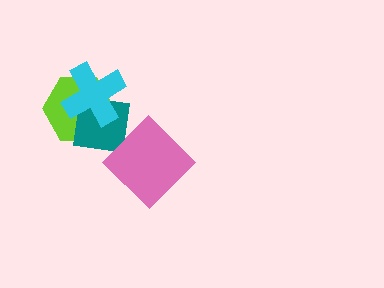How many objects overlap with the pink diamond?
1 object overlaps with the pink diamond.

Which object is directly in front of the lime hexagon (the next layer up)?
The teal square is directly in front of the lime hexagon.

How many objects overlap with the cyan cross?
2 objects overlap with the cyan cross.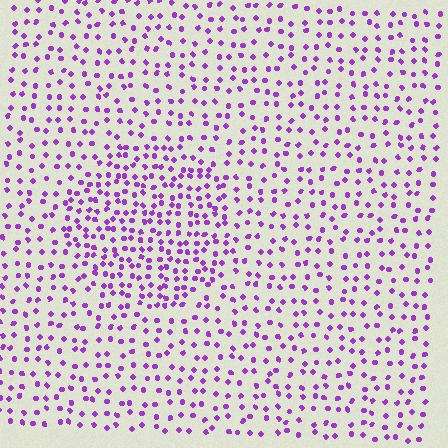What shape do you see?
I see a circle.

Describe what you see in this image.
The image contains small purple elements arranged at two different densities. A circle-shaped region is visible where the elements are more densely packed than the surrounding area.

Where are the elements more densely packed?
The elements are more densely packed inside the circle boundary.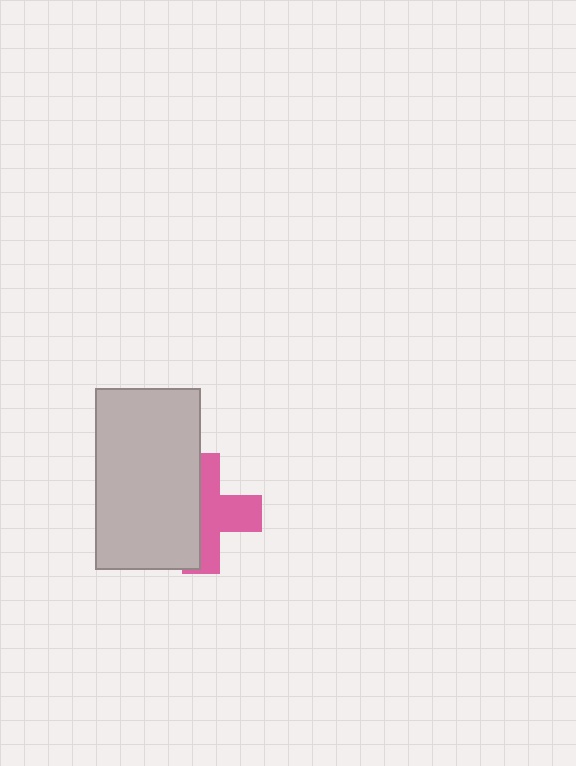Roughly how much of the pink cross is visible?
About half of it is visible (roughly 49%).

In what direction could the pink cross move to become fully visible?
The pink cross could move right. That would shift it out from behind the light gray rectangle entirely.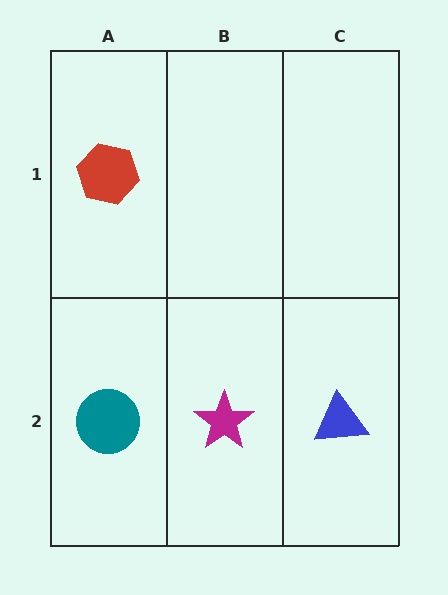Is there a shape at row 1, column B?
No, that cell is empty.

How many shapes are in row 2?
3 shapes.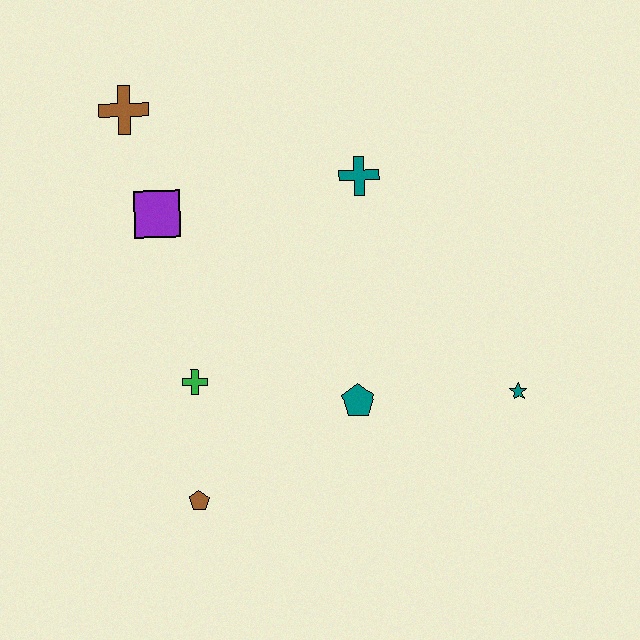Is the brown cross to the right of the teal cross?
No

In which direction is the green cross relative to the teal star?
The green cross is to the left of the teal star.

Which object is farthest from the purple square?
The teal star is farthest from the purple square.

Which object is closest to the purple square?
The brown cross is closest to the purple square.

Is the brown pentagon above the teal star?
No